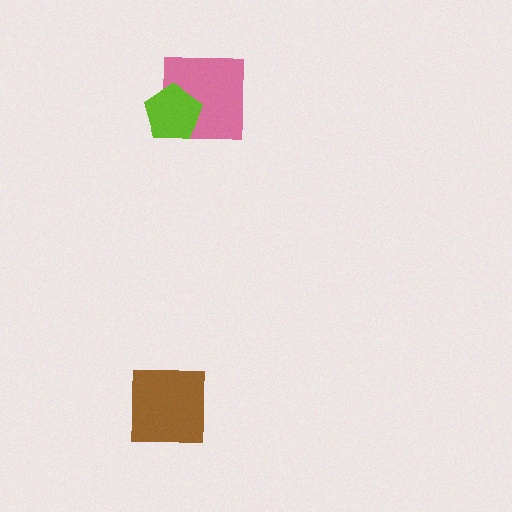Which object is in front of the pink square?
The lime pentagon is in front of the pink square.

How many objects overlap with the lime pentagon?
1 object overlaps with the lime pentagon.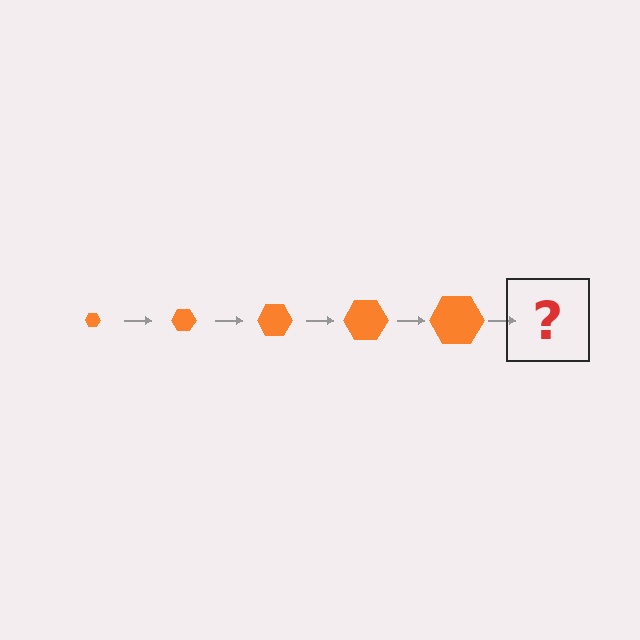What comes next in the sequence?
The next element should be an orange hexagon, larger than the previous one.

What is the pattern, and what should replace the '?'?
The pattern is that the hexagon gets progressively larger each step. The '?' should be an orange hexagon, larger than the previous one.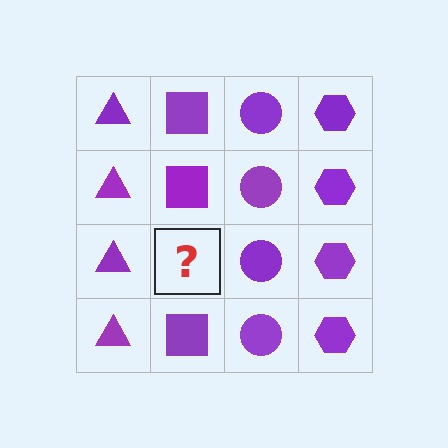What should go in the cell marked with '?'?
The missing cell should contain a purple square.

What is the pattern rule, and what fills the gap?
The rule is that each column has a consistent shape. The gap should be filled with a purple square.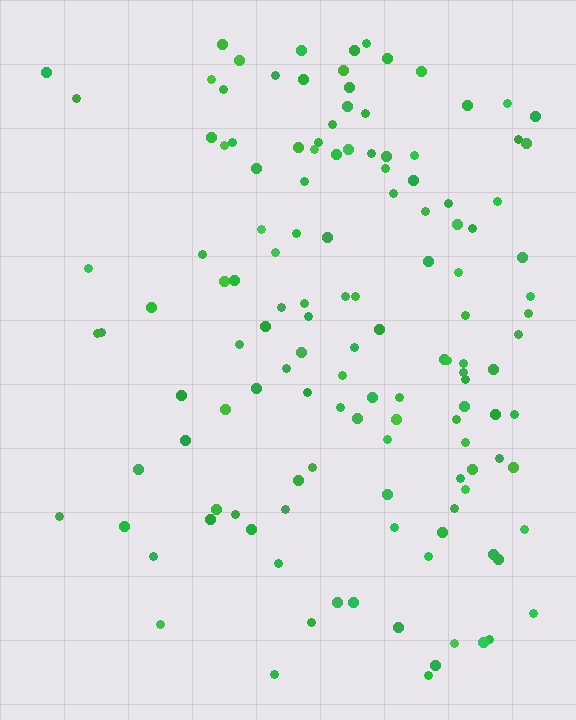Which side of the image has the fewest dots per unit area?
The left.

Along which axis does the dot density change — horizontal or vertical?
Horizontal.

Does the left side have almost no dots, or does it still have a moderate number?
Still a moderate number, just noticeably fewer than the right.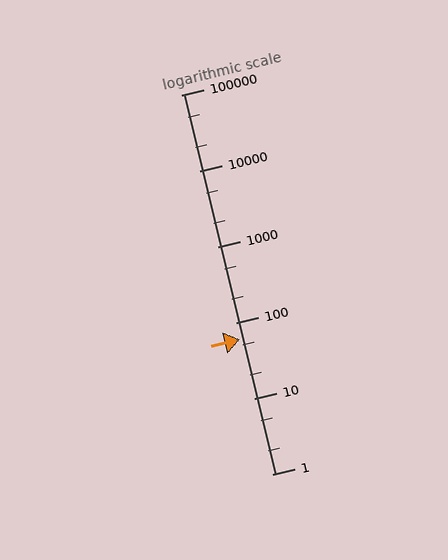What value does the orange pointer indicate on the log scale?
The pointer indicates approximately 59.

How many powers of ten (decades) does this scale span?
The scale spans 5 decades, from 1 to 100000.